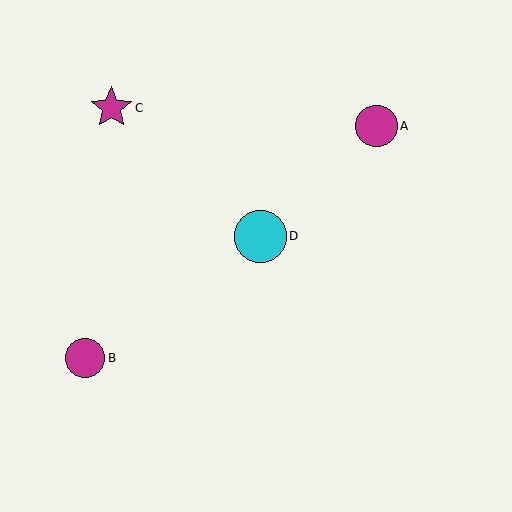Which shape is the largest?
The cyan circle (labeled D) is the largest.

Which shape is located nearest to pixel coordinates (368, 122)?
The magenta circle (labeled A) at (377, 126) is nearest to that location.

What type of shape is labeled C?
Shape C is a magenta star.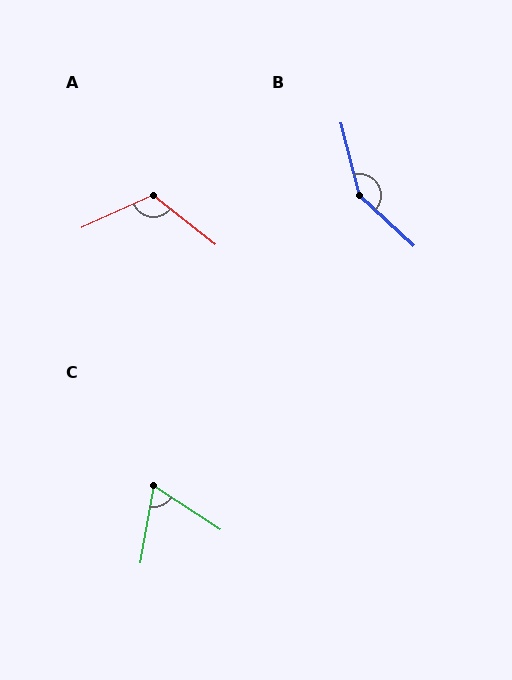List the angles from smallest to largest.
C (67°), A (118°), B (147°).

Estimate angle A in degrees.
Approximately 118 degrees.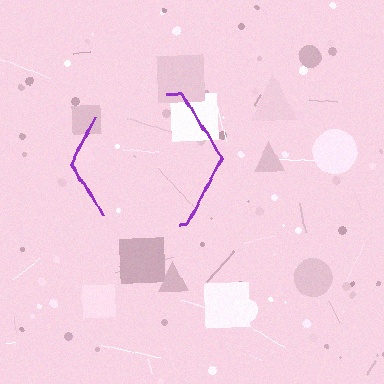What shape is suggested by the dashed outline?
The dashed outline suggests a hexagon.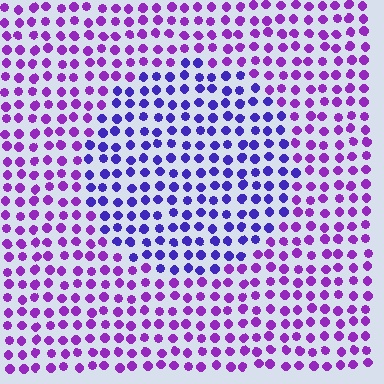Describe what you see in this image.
The image is filled with small purple elements in a uniform arrangement. A circle-shaped region is visible where the elements are tinted to a slightly different hue, forming a subtle color boundary.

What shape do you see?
I see a circle.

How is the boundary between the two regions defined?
The boundary is defined purely by a slight shift in hue (about 35 degrees). Spacing, size, and orientation are identical on both sides.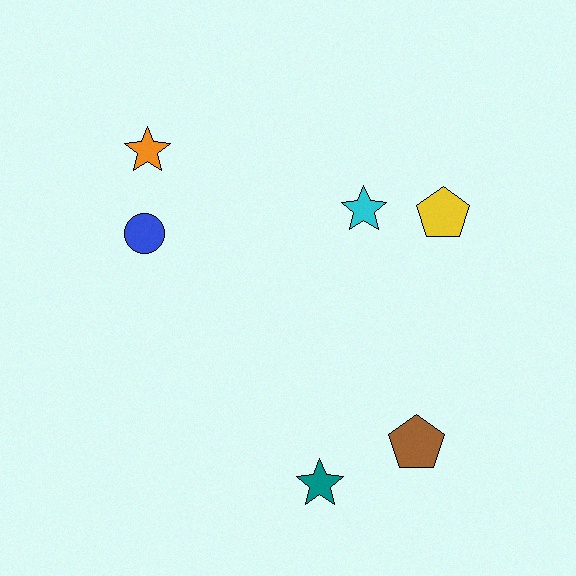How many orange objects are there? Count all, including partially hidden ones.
There is 1 orange object.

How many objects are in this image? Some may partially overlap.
There are 6 objects.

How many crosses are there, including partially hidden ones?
There are no crosses.